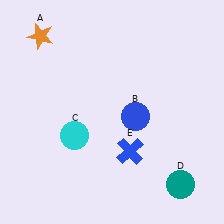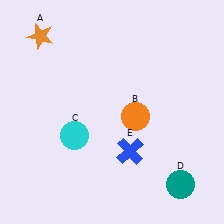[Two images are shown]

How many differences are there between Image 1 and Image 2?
There is 1 difference between the two images.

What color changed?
The circle (B) changed from blue in Image 1 to orange in Image 2.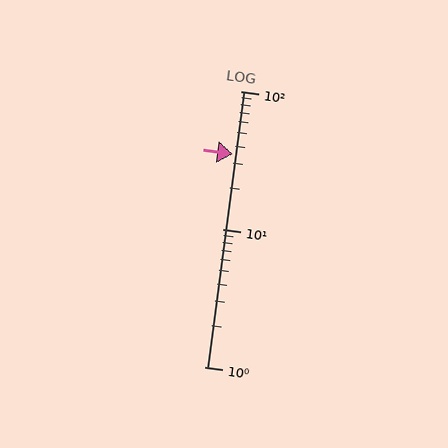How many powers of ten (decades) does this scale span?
The scale spans 2 decades, from 1 to 100.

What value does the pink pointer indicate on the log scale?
The pointer indicates approximately 35.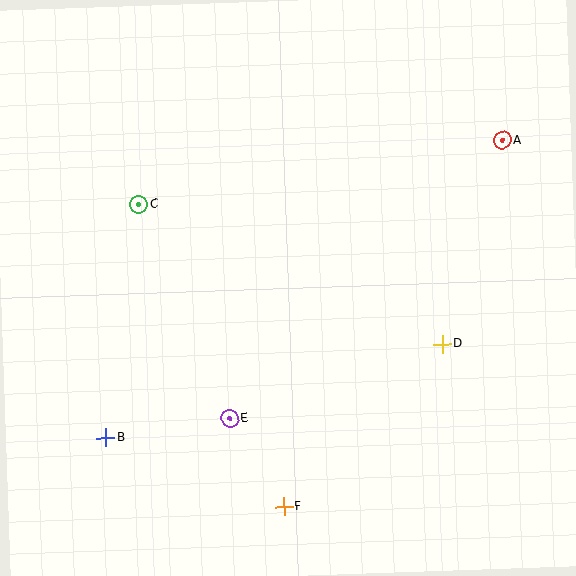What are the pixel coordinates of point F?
Point F is at (284, 507).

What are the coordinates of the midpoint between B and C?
The midpoint between B and C is at (122, 321).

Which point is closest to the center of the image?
Point E at (230, 419) is closest to the center.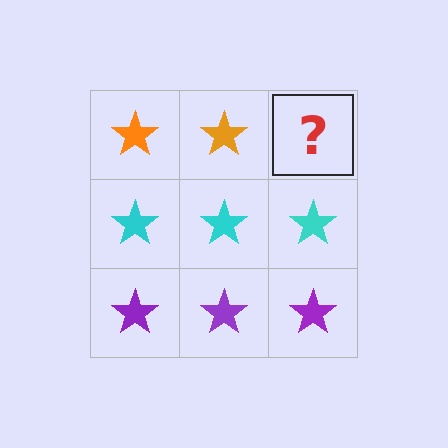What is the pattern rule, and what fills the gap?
The rule is that each row has a consistent color. The gap should be filled with an orange star.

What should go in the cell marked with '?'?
The missing cell should contain an orange star.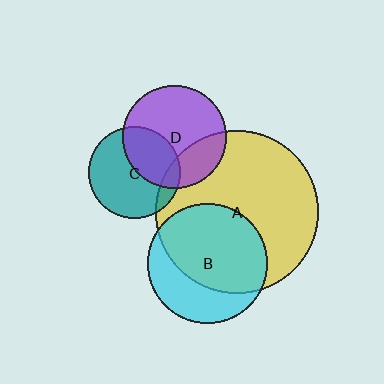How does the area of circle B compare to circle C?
Approximately 1.7 times.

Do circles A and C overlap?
Yes.